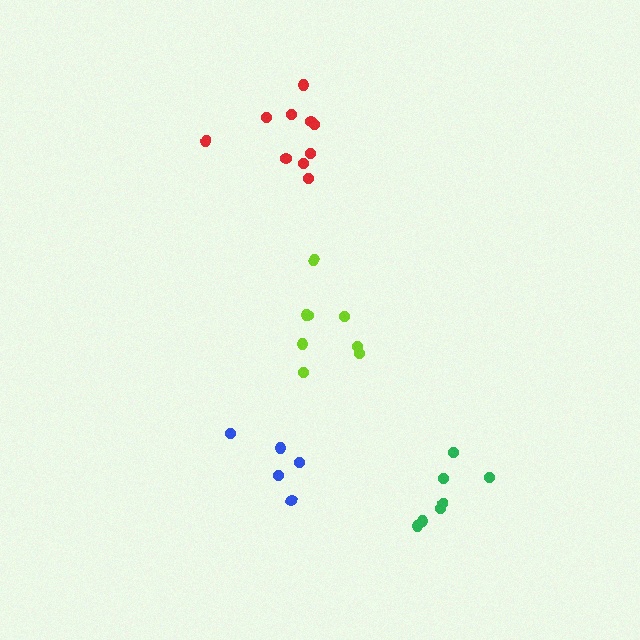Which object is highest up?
The red cluster is topmost.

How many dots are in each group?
Group 1: 8 dots, Group 2: 7 dots, Group 3: 5 dots, Group 4: 10 dots (30 total).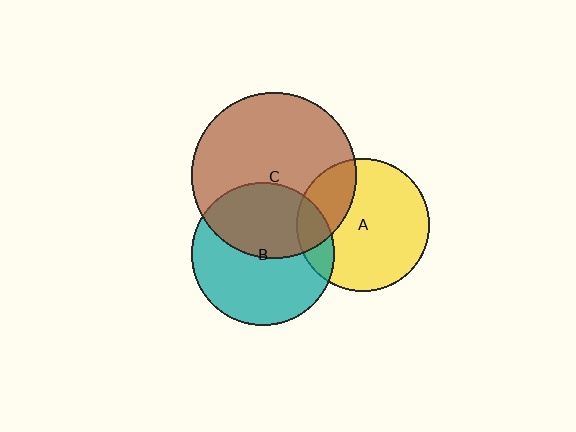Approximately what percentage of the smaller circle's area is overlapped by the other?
Approximately 25%.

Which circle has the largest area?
Circle C (brown).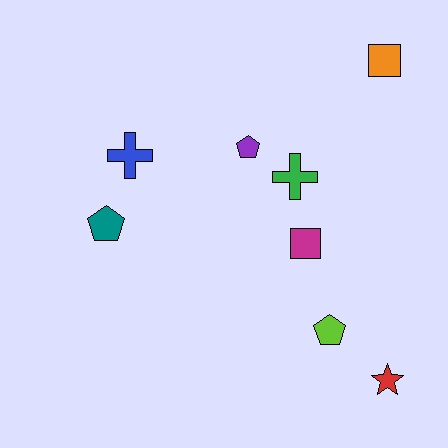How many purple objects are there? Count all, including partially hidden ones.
There is 1 purple object.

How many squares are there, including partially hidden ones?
There are 2 squares.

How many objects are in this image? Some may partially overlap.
There are 8 objects.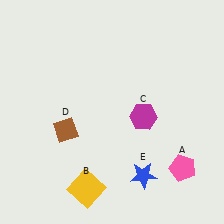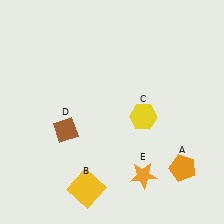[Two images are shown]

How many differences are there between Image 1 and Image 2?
There are 3 differences between the two images.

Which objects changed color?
A changed from pink to orange. C changed from magenta to yellow. E changed from blue to orange.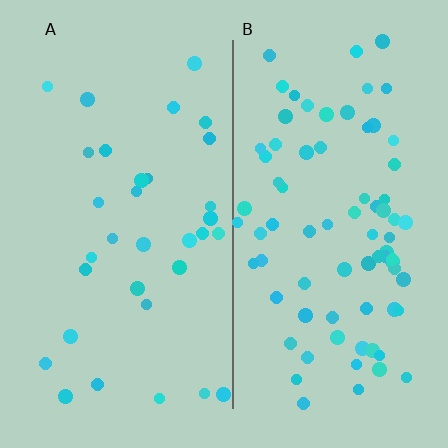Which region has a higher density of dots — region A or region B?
B (the right).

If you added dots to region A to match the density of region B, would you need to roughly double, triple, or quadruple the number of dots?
Approximately double.